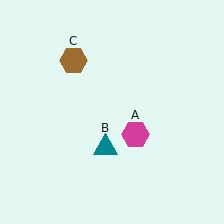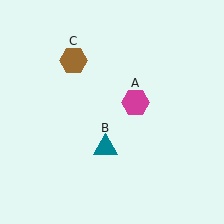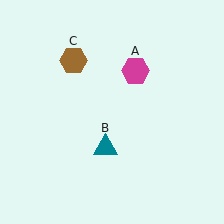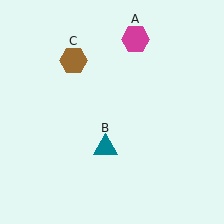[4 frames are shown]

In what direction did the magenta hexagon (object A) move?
The magenta hexagon (object A) moved up.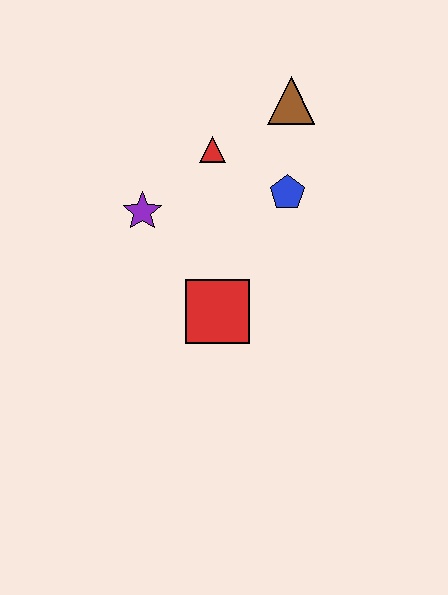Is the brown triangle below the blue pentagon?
No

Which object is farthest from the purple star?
The brown triangle is farthest from the purple star.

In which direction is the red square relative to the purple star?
The red square is below the purple star.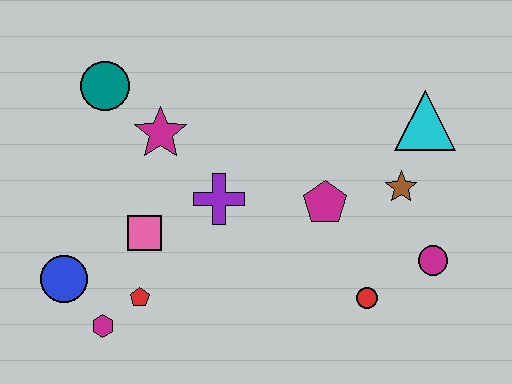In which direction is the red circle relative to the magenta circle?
The red circle is to the left of the magenta circle.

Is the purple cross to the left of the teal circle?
No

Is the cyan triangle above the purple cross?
Yes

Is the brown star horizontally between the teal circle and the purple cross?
No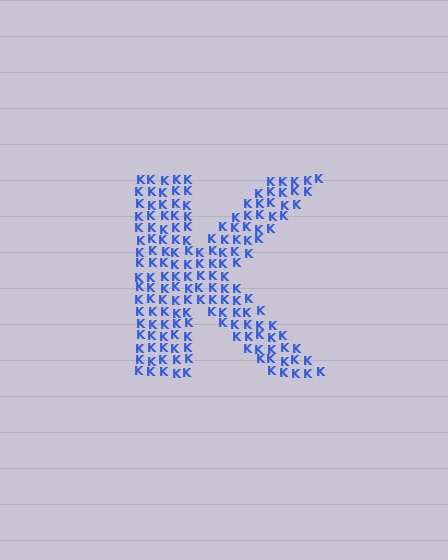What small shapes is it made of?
It is made of small letter K's.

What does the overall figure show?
The overall figure shows the letter K.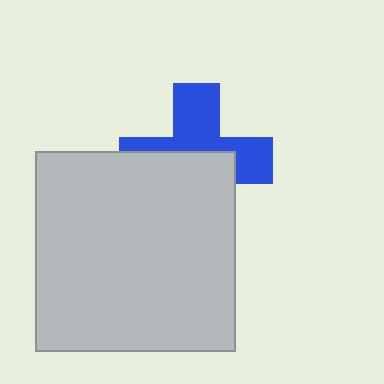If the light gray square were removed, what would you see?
You would see the complete blue cross.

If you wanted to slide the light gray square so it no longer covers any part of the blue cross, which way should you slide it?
Slide it down — that is the most direct way to separate the two shapes.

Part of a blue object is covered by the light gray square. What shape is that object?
It is a cross.